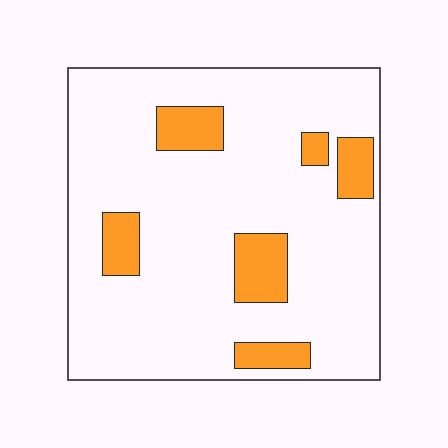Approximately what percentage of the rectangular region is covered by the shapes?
Approximately 15%.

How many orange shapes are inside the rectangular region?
6.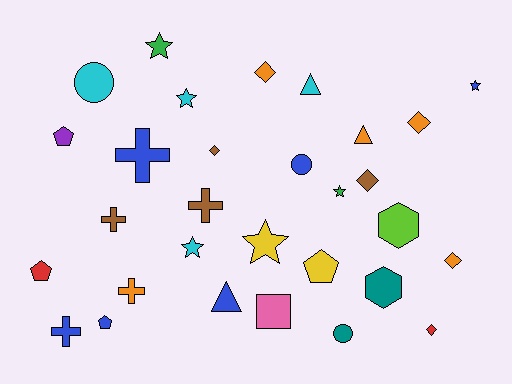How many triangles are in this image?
There are 3 triangles.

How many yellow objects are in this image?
There are 2 yellow objects.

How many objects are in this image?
There are 30 objects.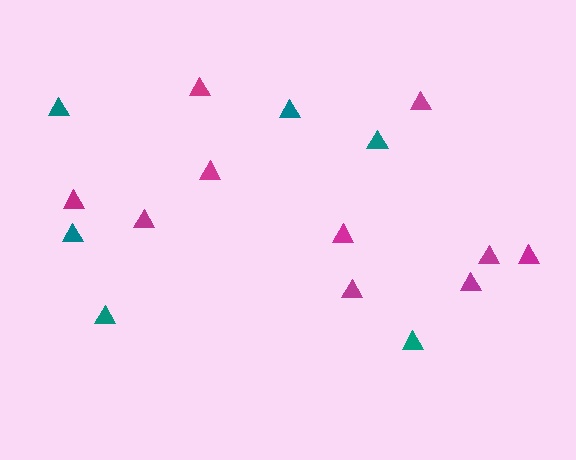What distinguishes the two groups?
There are 2 groups: one group of magenta triangles (10) and one group of teal triangles (6).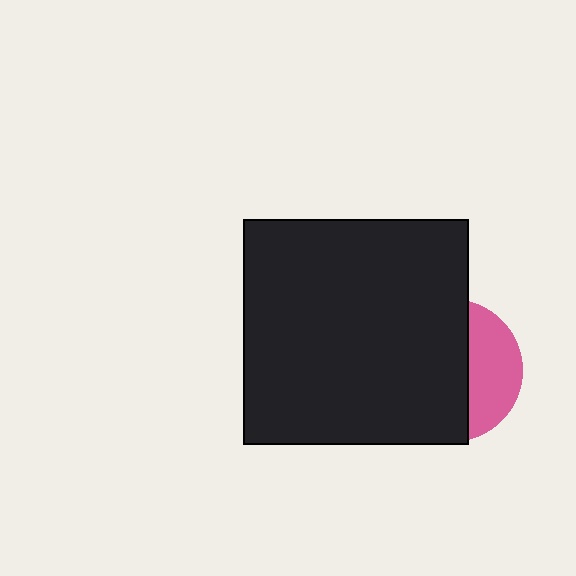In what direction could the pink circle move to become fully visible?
The pink circle could move right. That would shift it out from behind the black square entirely.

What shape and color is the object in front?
The object in front is a black square.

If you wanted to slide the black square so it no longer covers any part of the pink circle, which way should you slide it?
Slide it left — that is the most direct way to separate the two shapes.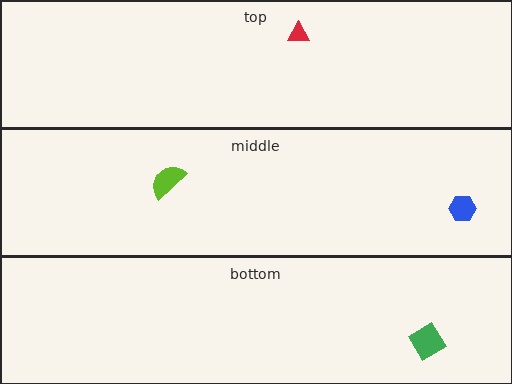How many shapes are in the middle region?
2.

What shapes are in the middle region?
The lime semicircle, the blue hexagon.